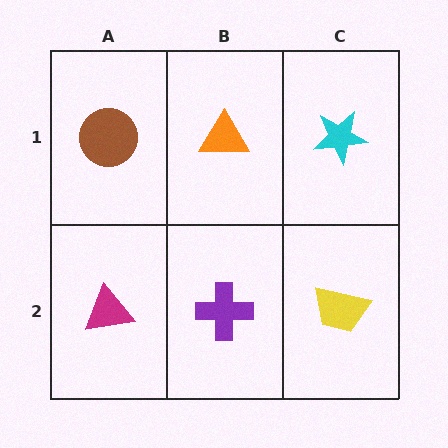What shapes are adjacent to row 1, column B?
A purple cross (row 2, column B), a brown circle (row 1, column A), a cyan star (row 1, column C).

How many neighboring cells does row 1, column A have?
2.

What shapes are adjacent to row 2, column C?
A cyan star (row 1, column C), a purple cross (row 2, column B).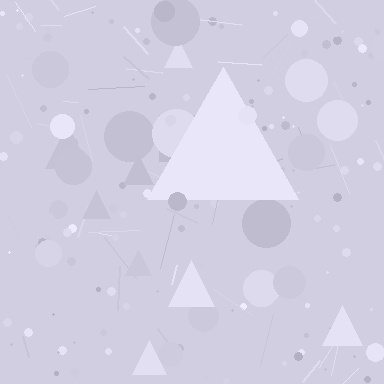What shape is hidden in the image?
A triangle is hidden in the image.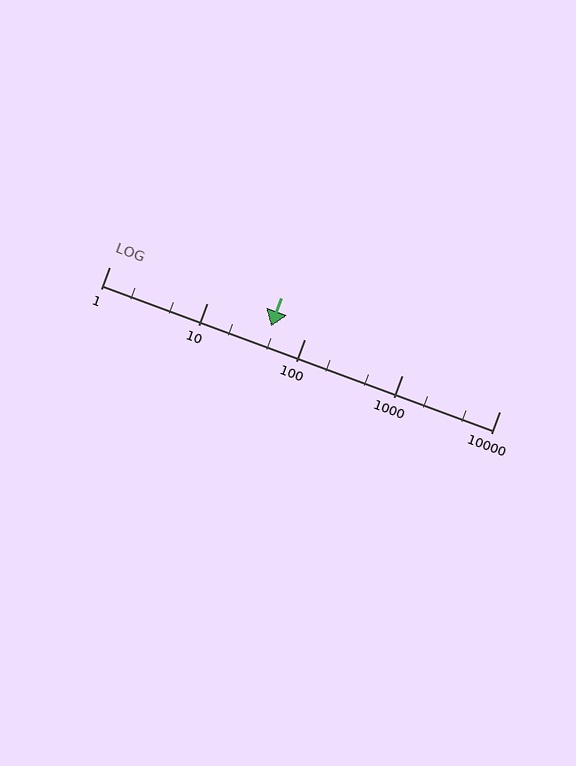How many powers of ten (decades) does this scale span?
The scale spans 4 decades, from 1 to 10000.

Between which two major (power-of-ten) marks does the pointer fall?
The pointer is between 10 and 100.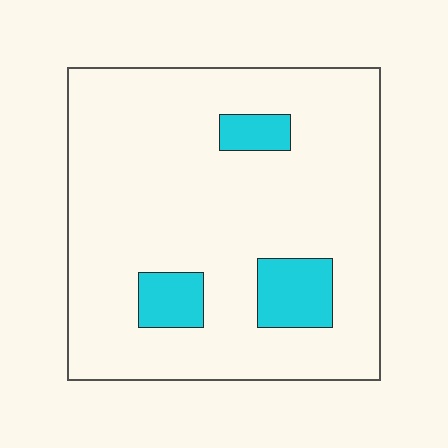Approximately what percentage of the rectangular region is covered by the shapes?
Approximately 10%.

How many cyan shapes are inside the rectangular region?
3.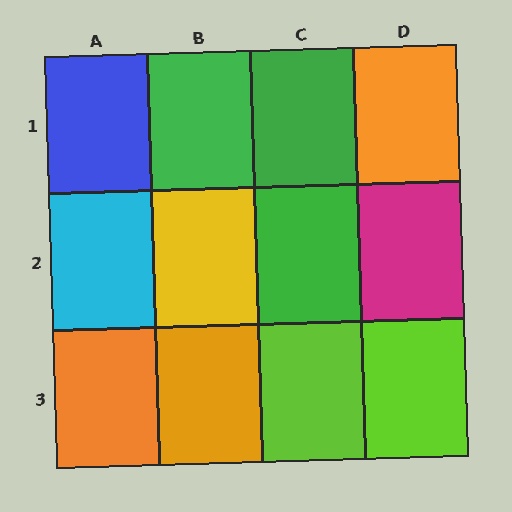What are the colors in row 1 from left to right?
Blue, green, green, orange.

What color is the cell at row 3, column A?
Orange.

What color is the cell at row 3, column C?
Lime.